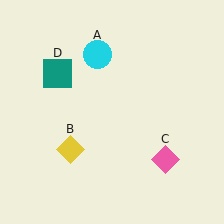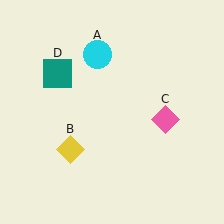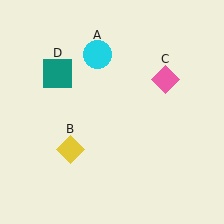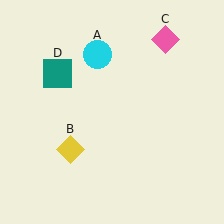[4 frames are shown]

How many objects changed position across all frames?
1 object changed position: pink diamond (object C).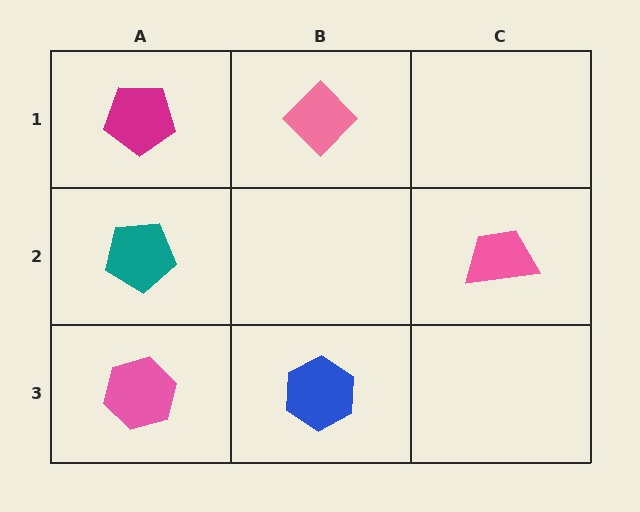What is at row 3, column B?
A blue hexagon.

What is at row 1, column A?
A magenta pentagon.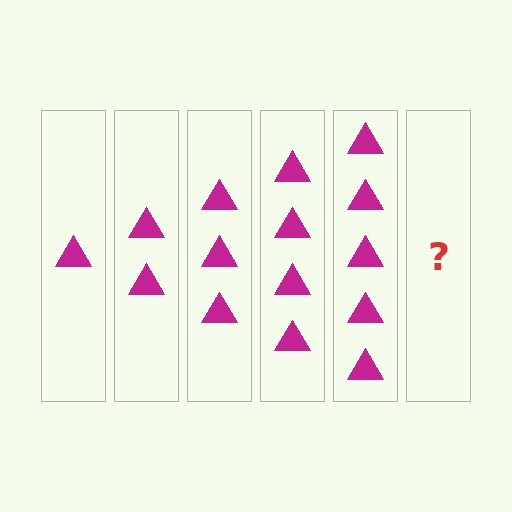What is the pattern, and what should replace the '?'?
The pattern is that each step adds one more triangle. The '?' should be 6 triangles.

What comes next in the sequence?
The next element should be 6 triangles.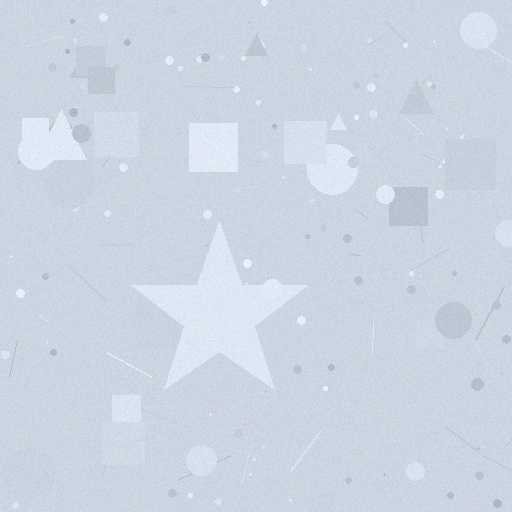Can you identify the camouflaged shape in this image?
The camouflaged shape is a star.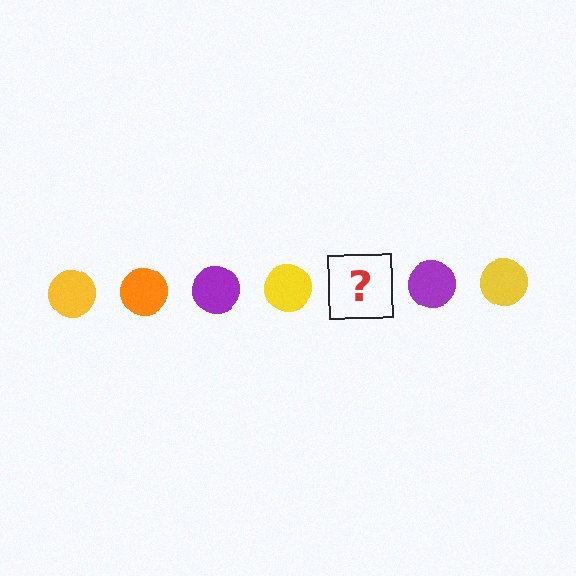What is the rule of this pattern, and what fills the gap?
The rule is that the pattern cycles through yellow, orange, purple circles. The gap should be filled with an orange circle.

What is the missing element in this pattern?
The missing element is an orange circle.